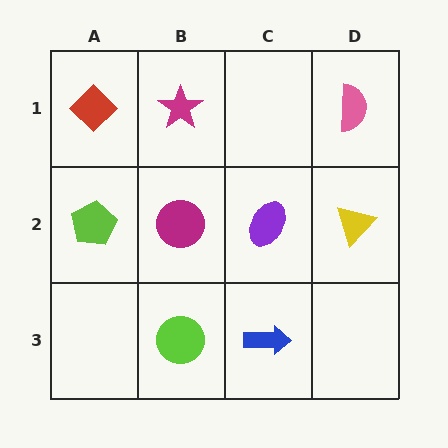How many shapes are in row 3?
2 shapes.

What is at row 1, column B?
A magenta star.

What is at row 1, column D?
A pink semicircle.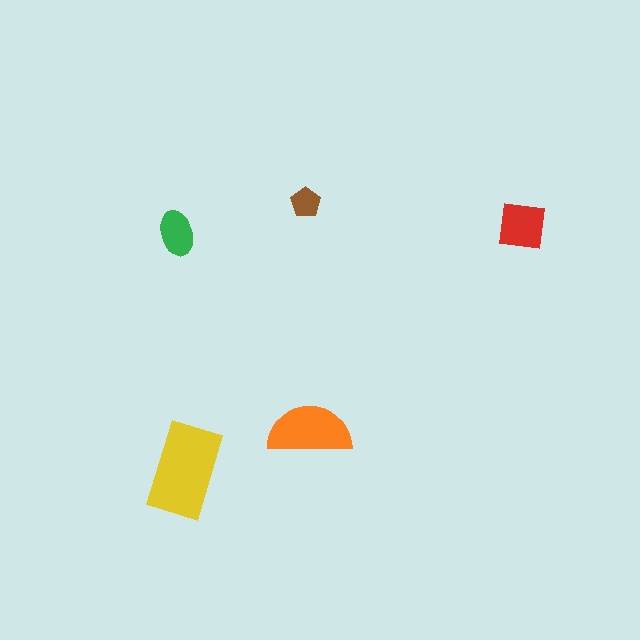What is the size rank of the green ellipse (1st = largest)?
4th.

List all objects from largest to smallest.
The yellow rectangle, the orange semicircle, the red square, the green ellipse, the brown pentagon.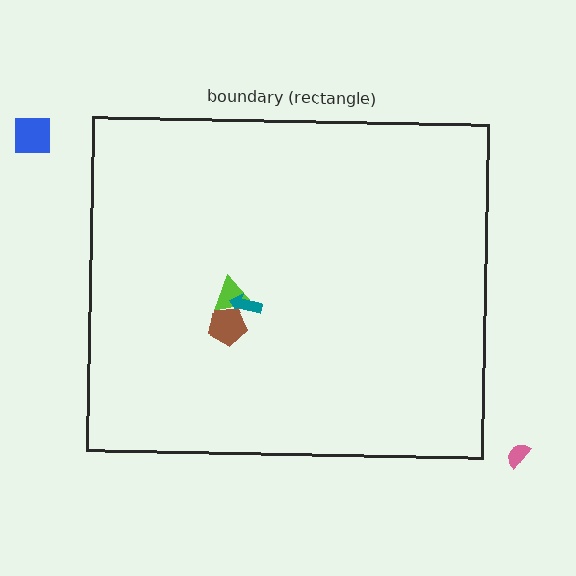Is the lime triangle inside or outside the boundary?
Inside.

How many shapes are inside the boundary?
3 inside, 2 outside.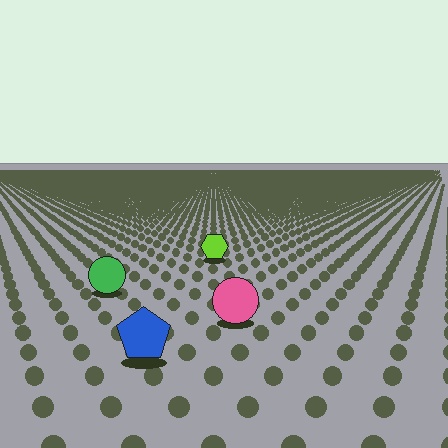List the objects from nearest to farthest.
From nearest to farthest: the blue pentagon, the pink circle, the green circle, the lime hexagon.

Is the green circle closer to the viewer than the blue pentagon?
No. The blue pentagon is closer — you can tell from the texture gradient: the ground texture is coarser near it.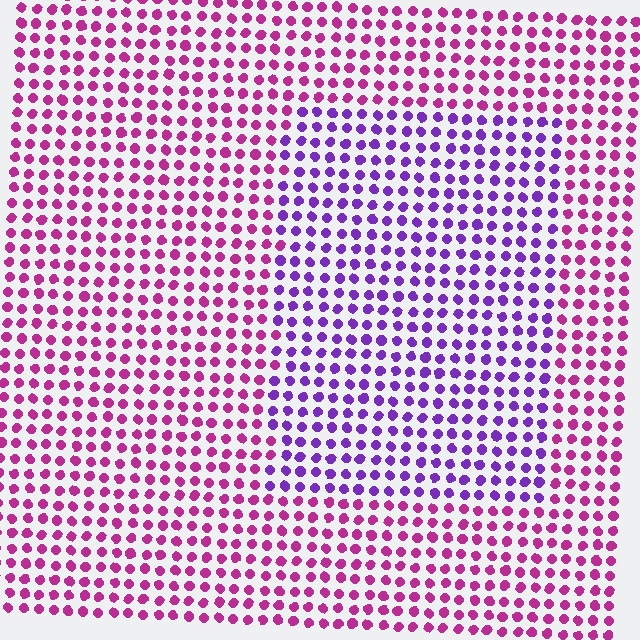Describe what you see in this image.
The image is filled with small magenta elements in a uniform arrangement. A rectangle-shaped region is visible where the elements are tinted to a slightly different hue, forming a subtle color boundary.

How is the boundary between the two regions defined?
The boundary is defined purely by a slight shift in hue (about 45 degrees). Spacing, size, and orientation are identical on both sides.